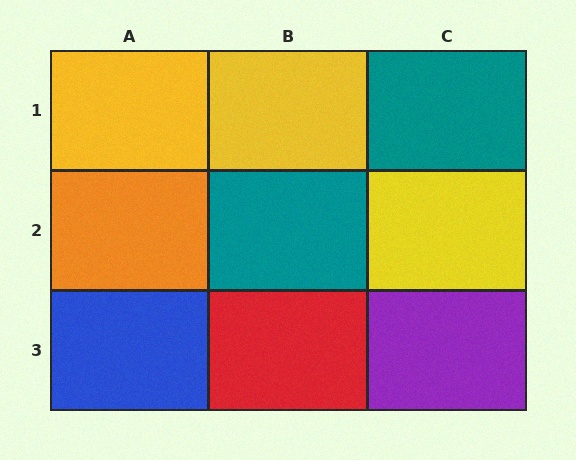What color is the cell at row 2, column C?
Yellow.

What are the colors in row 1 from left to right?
Yellow, yellow, teal.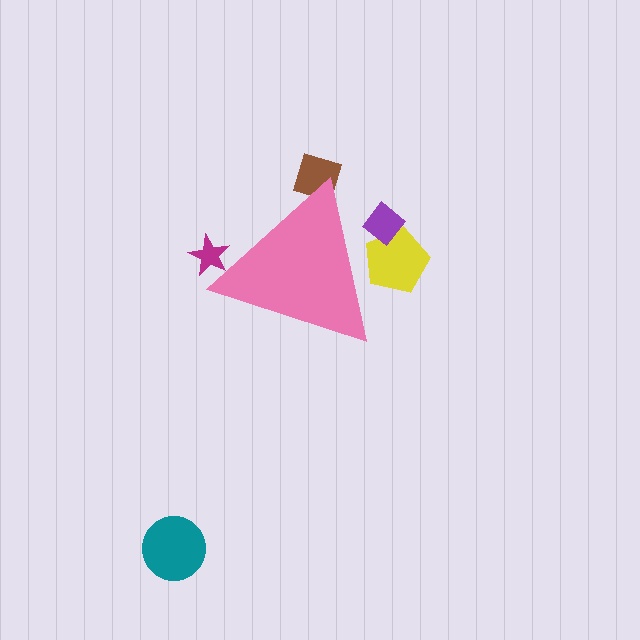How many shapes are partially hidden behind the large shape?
4 shapes are partially hidden.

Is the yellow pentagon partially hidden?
Yes, the yellow pentagon is partially hidden behind the pink triangle.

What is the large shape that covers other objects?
A pink triangle.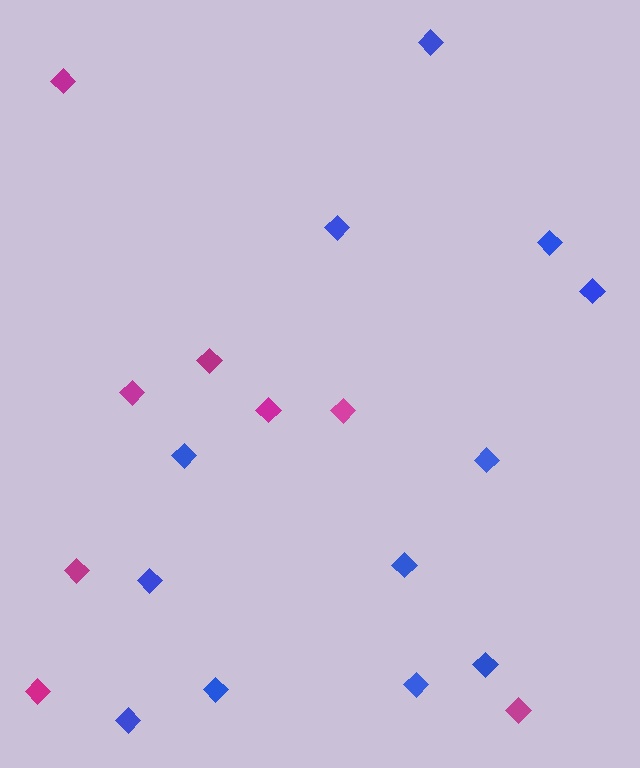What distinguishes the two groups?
There are 2 groups: one group of magenta diamonds (8) and one group of blue diamonds (12).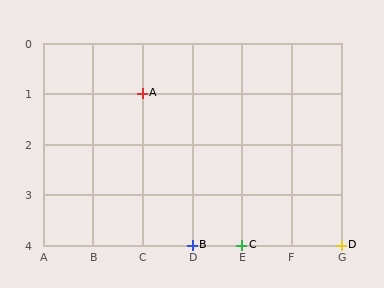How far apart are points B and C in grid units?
Points B and C are 1 column apart.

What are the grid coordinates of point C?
Point C is at grid coordinates (E, 4).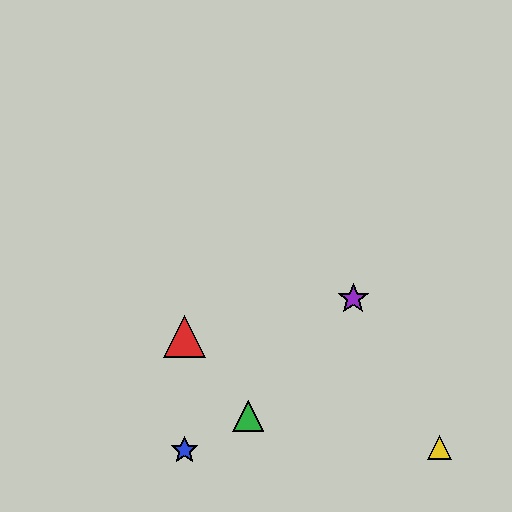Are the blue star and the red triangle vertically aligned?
Yes, both are at x≈185.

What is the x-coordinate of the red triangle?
The red triangle is at x≈185.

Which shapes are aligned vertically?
The red triangle, the blue star are aligned vertically.